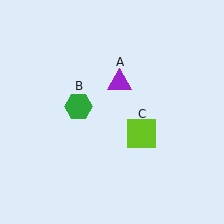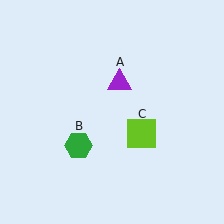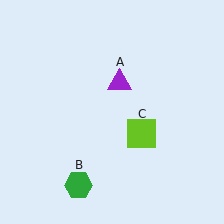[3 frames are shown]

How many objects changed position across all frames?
1 object changed position: green hexagon (object B).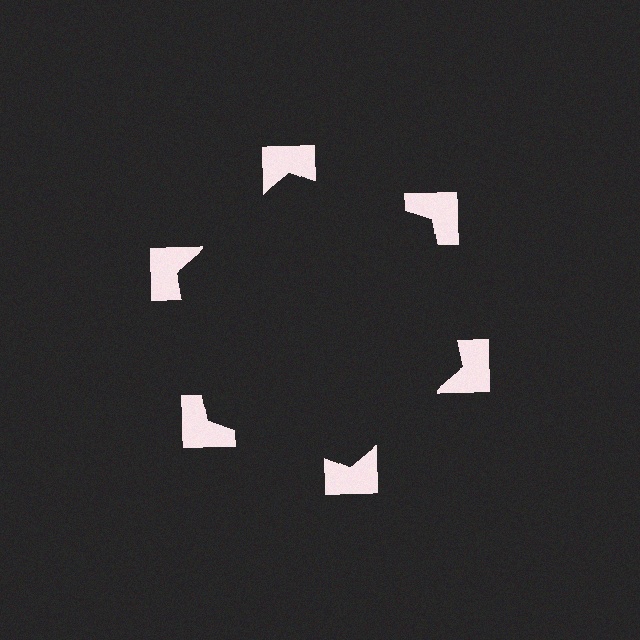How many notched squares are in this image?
There are 6 — one at each vertex of the illusory hexagon.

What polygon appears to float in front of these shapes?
An illusory hexagon — its edges are inferred from the aligned wedge cuts in the notched squares, not physically drawn.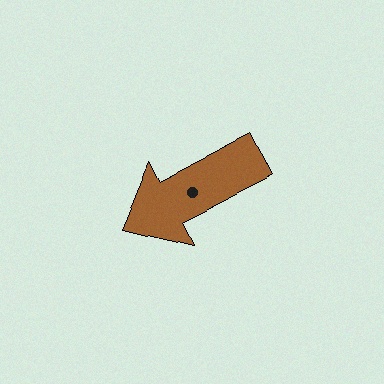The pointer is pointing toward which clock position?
Roughly 8 o'clock.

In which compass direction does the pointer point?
Southwest.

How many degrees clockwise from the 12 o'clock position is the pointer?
Approximately 243 degrees.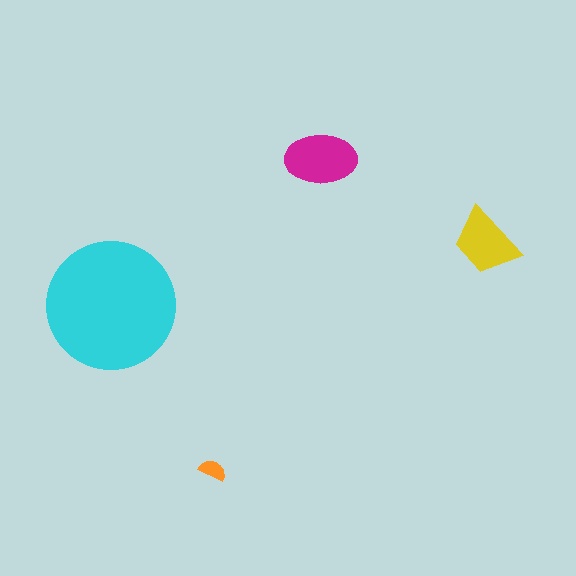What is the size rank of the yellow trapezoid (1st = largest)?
3rd.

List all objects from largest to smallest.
The cyan circle, the magenta ellipse, the yellow trapezoid, the orange semicircle.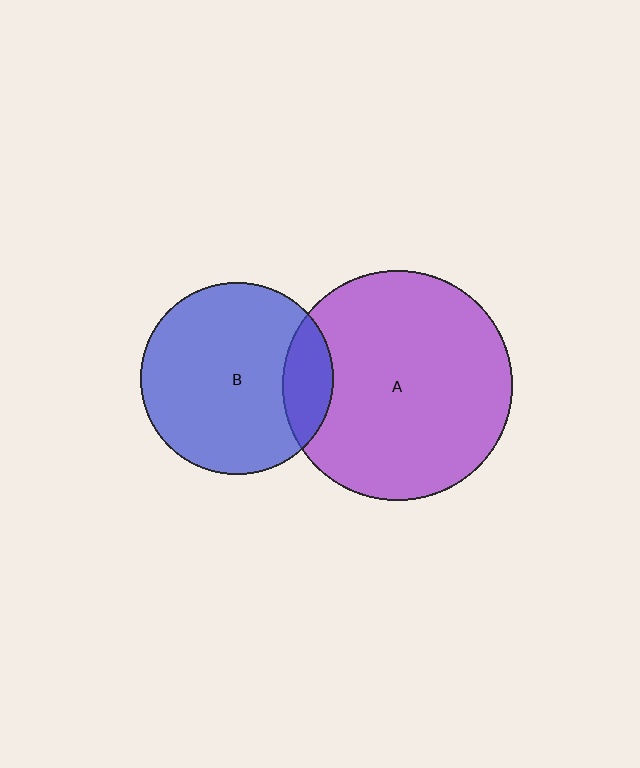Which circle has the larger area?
Circle A (purple).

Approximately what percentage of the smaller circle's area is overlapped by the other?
Approximately 15%.